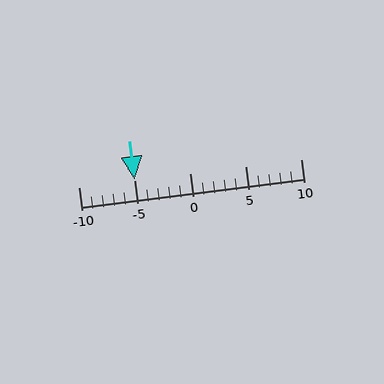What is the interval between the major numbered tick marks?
The major tick marks are spaced 5 units apart.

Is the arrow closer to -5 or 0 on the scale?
The arrow is closer to -5.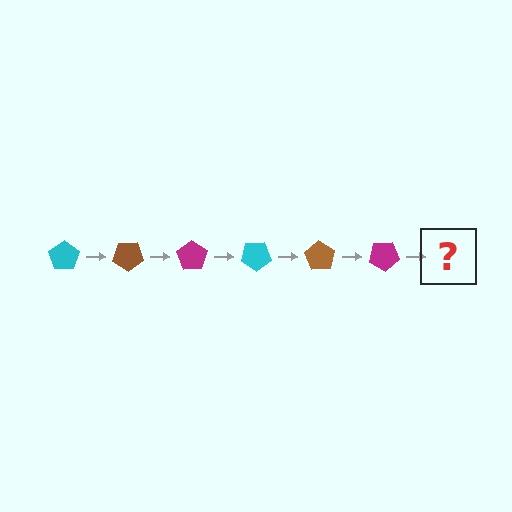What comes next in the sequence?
The next element should be a cyan pentagon, rotated 210 degrees from the start.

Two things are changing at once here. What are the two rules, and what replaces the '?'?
The two rules are that it rotates 35 degrees each step and the color cycles through cyan, brown, and magenta. The '?' should be a cyan pentagon, rotated 210 degrees from the start.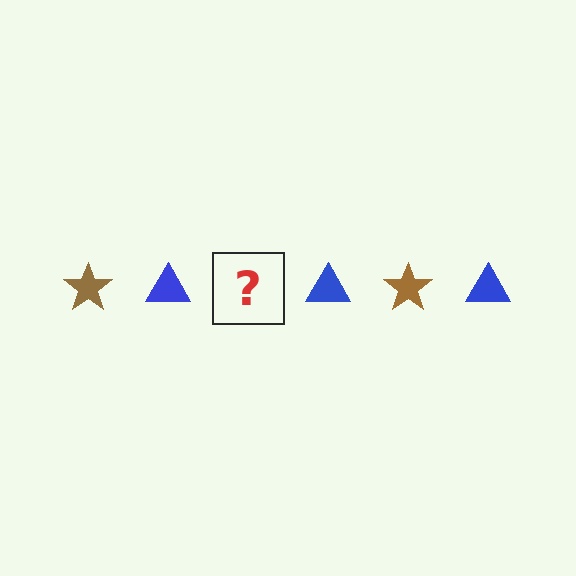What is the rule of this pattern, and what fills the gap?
The rule is that the pattern alternates between brown star and blue triangle. The gap should be filled with a brown star.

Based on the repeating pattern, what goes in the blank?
The blank should be a brown star.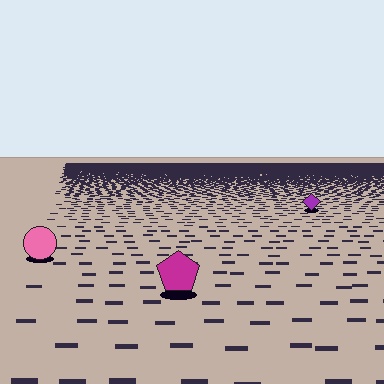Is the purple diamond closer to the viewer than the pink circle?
No. The pink circle is closer — you can tell from the texture gradient: the ground texture is coarser near it.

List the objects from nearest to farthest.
From nearest to farthest: the magenta pentagon, the pink circle, the purple diamond.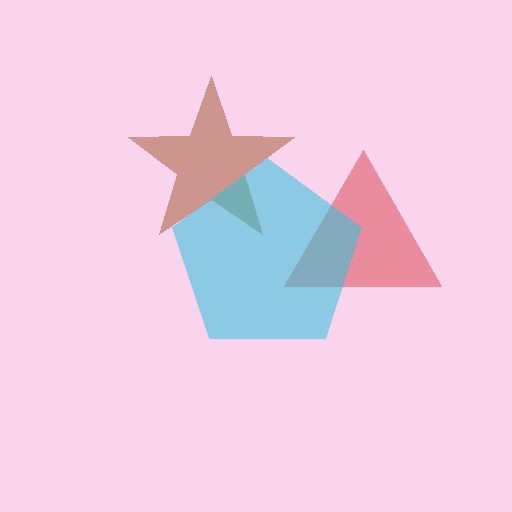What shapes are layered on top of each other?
The layered shapes are: a red triangle, a brown star, a cyan pentagon.